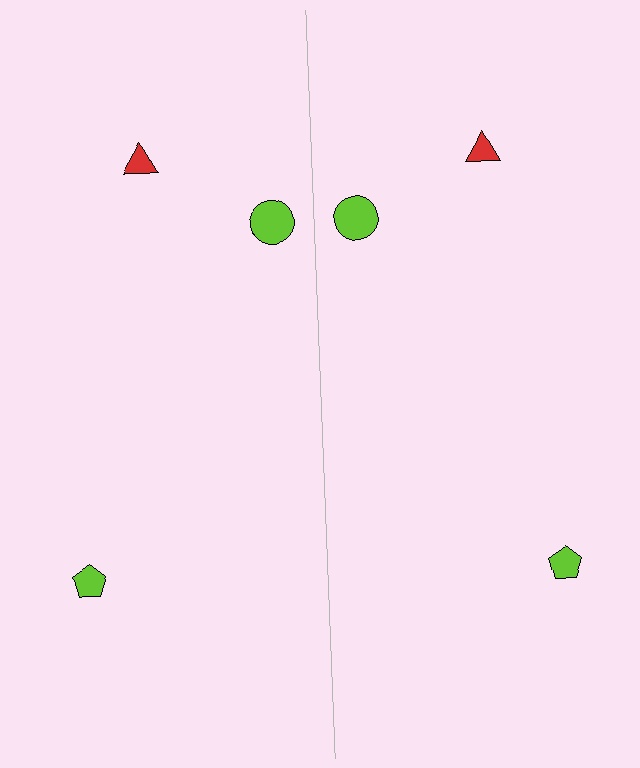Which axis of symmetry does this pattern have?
The pattern has a vertical axis of symmetry running through the center of the image.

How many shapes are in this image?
There are 6 shapes in this image.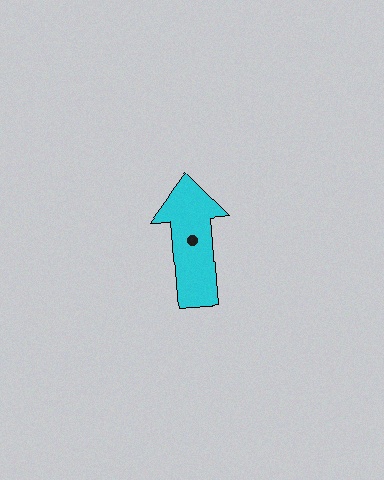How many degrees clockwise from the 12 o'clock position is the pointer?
Approximately 355 degrees.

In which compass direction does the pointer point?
North.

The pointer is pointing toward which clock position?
Roughly 12 o'clock.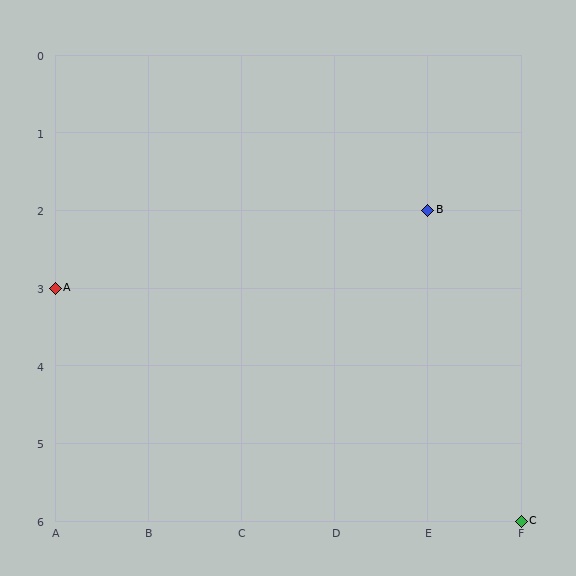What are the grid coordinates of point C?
Point C is at grid coordinates (F, 6).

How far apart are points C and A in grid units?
Points C and A are 5 columns and 3 rows apart (about 5.8 grid units diagonally).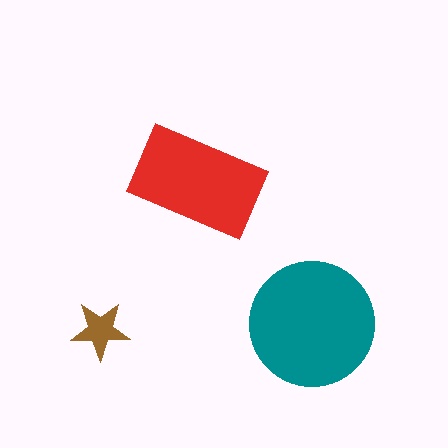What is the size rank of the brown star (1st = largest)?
3rd.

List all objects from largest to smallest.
The teal circle, the red rectangle, the brown star.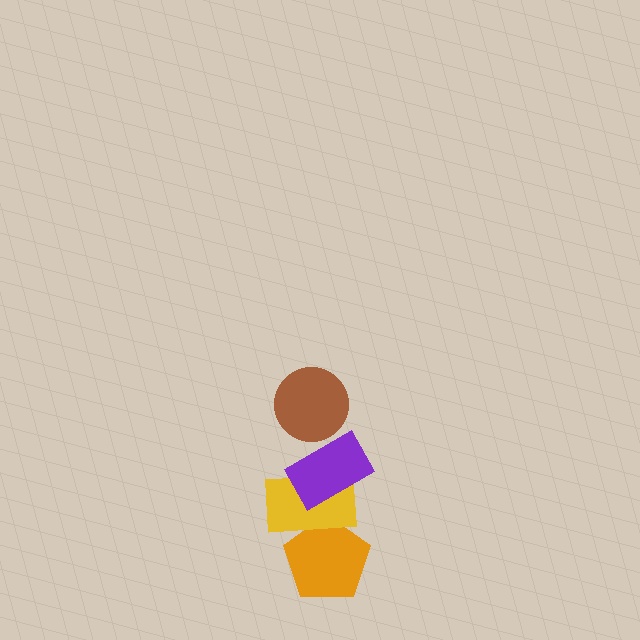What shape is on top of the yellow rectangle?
The purple rectangle is on top of the yellow rectangle.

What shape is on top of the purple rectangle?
The brown circle is on top of the purple rectangle.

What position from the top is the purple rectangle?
The purple rectangle is 2nd from the top.